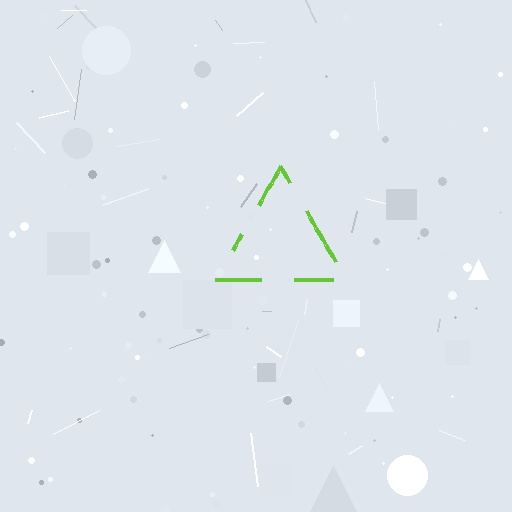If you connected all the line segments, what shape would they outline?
They would outline a triangle.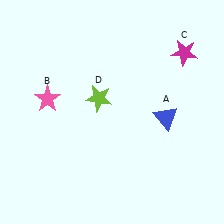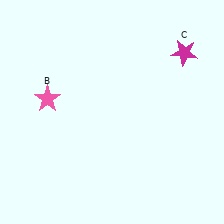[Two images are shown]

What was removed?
The blue triangle (A), the lime star (D) were removed in Image 2.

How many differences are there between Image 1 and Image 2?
There are 2 differences between the two images.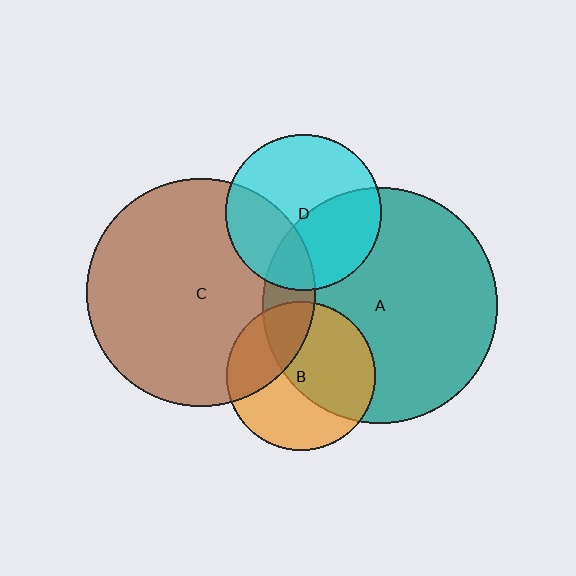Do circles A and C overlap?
Yes.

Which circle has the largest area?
Circle A (teal).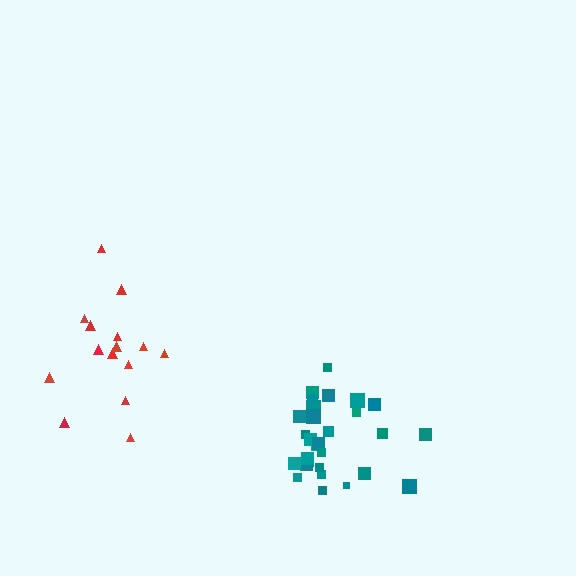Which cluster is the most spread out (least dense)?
Red.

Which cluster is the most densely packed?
Teal.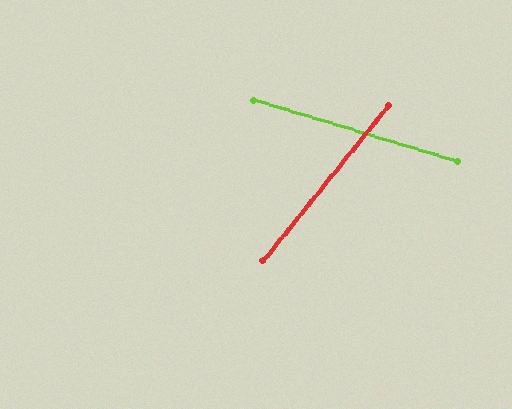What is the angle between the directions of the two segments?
Approximately 68 degrees.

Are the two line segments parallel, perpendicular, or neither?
Neither parallel nor perpendicular — they differ by about 68°.